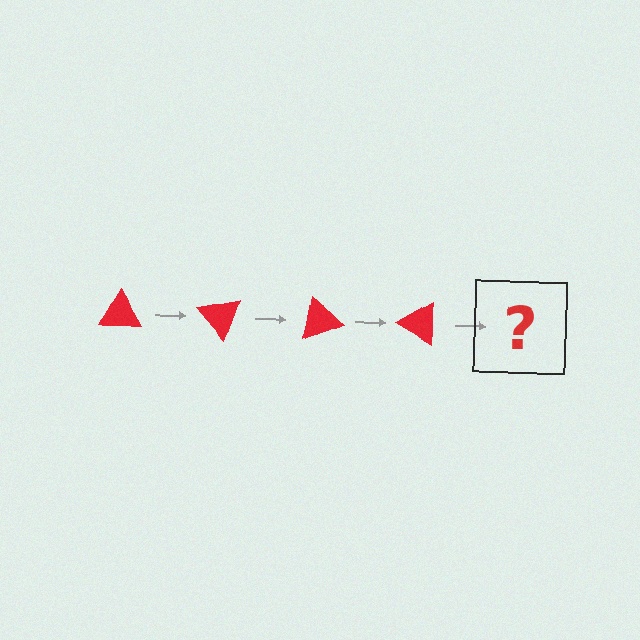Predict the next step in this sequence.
The next step is a red triangle rotated 200 degrees.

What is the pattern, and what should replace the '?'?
The pattern is that the triangle rotates 50 degrees each step. The '?' should be a red triangle rotated 200 degrees.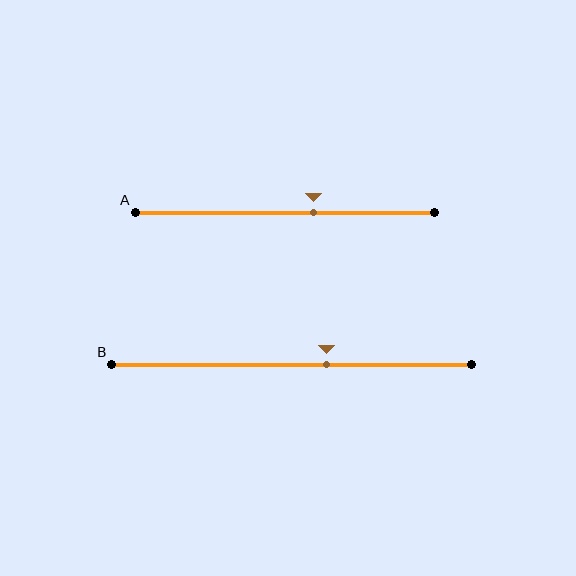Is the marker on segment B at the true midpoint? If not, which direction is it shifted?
No, the marker on segment B is shifted to the right by about 10% of the segment length.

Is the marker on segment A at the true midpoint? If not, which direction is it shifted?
No, the marker on segment A is shifted to the right by about 9% of the segment length.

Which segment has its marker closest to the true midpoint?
Segment A has its marker closest to the true midpoint.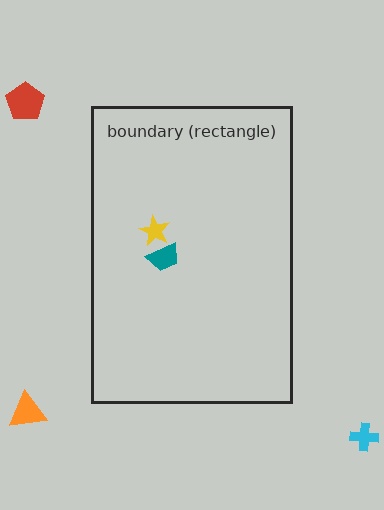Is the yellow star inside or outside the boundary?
Inside.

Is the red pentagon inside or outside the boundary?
Outside.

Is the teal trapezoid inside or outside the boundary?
Inside.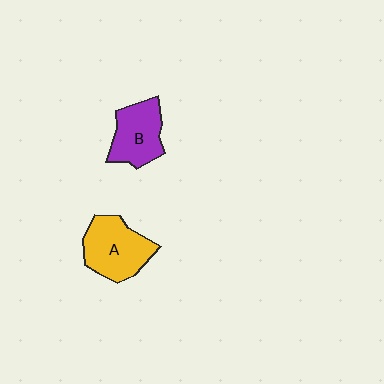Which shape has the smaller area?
Shape B (purple).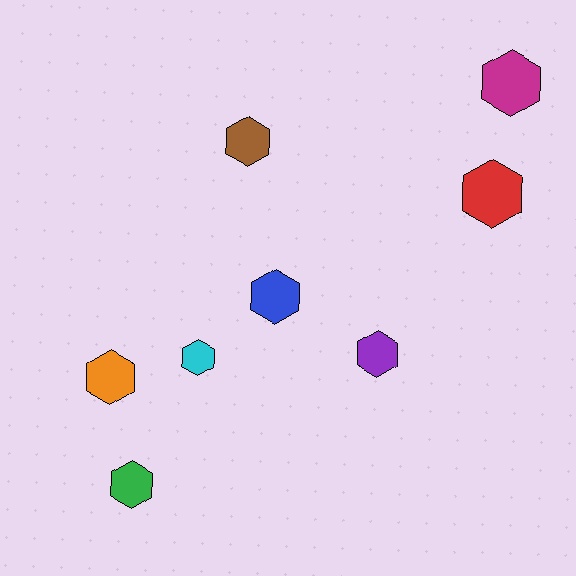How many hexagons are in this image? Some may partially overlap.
There are 8 hexagons.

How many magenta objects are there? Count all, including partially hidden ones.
There is 1 magenta object.